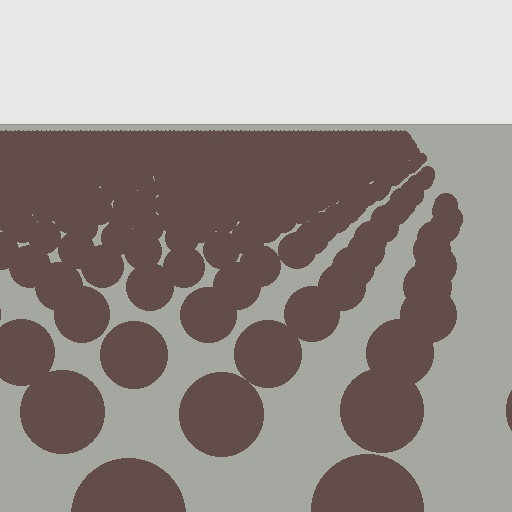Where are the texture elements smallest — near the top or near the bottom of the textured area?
Near the top.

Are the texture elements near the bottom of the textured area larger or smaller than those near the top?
Larger. Near the bottom, elements are closer to the viewer and appear at a bigger on-screen size.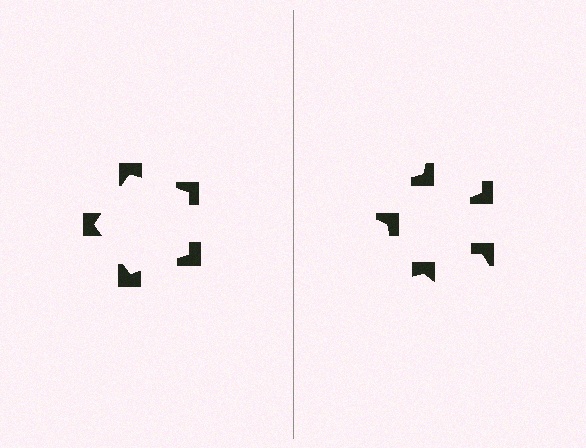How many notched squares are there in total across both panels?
10 — 5 on each side.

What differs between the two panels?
The notched squares are positioned identically on both sides; only the wedge orientations differ. On the left they align to a pentagon; on the right they are misaligned.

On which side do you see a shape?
An illusory pentagon appears on the left side. On the right side the wedge cuts are rotated, so no coherent shape forms.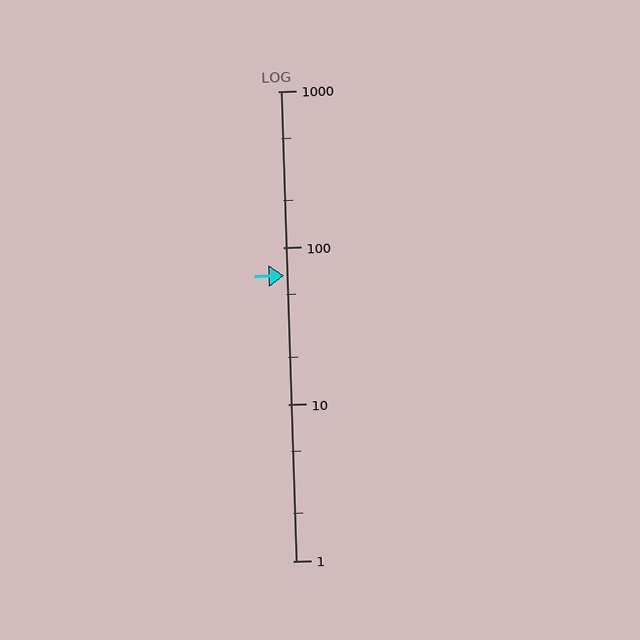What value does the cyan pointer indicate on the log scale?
The pointer indicates approximately 66.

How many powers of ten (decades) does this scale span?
The scale spans 3 decades, from 1 to 1000.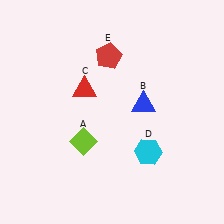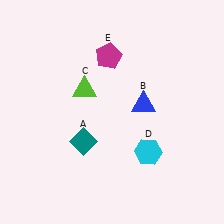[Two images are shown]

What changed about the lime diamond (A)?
In Image 1, A is lime. In Image 2, it changed to teal.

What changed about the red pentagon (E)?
In Image 1, E is red. In Image 2, it changed to magenta.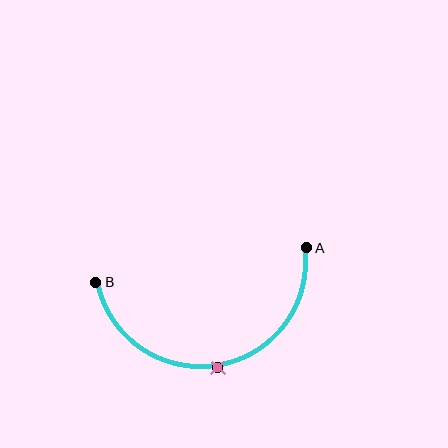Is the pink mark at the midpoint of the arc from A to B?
Yes. The pink mark lies on the arc at equal arc-length from both A and B — it is the arc midpoint.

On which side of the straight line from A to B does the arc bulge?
The arc bulges below the straight line connecting A and B.